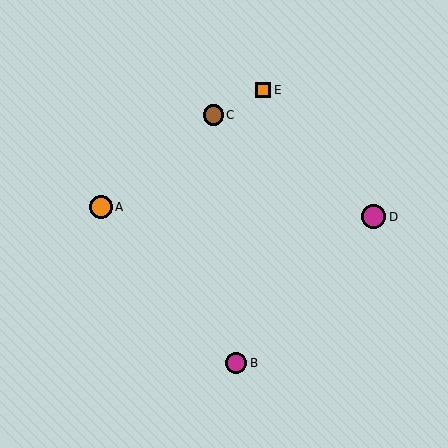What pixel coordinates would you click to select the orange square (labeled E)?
Click at (263, 90) to select the orange square E.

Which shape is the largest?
The magenta circle (labeled D) is the largest.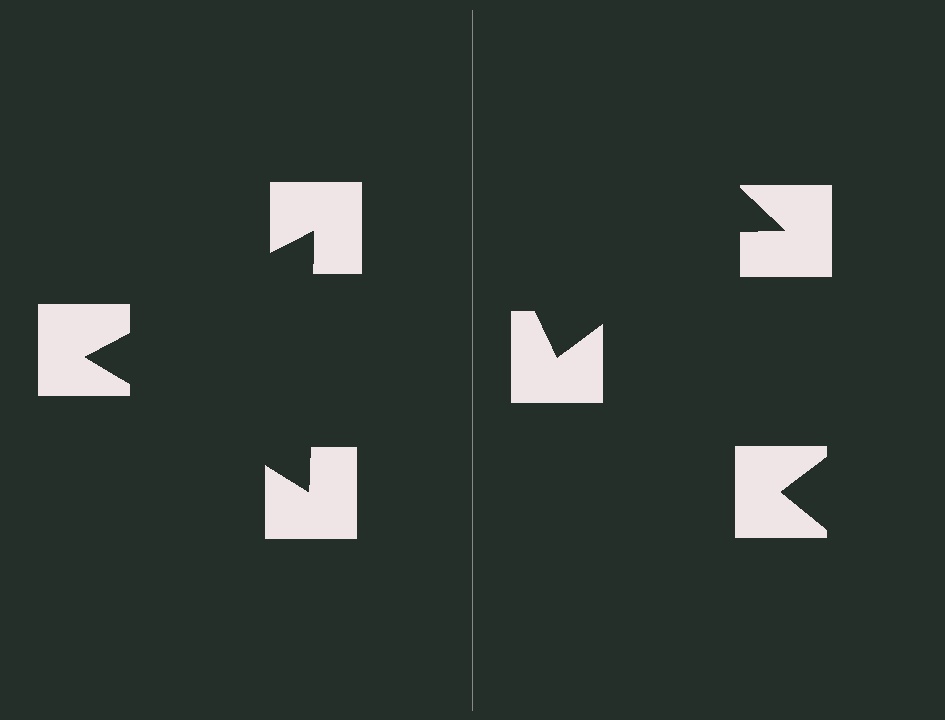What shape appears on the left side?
An illusory triangle.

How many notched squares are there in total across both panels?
6 — 3 on each side.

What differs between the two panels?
The notched squares are positioned identically on both sides; only the wedge orientations differ. On the left they align to a triangle; on the right they are misaligned.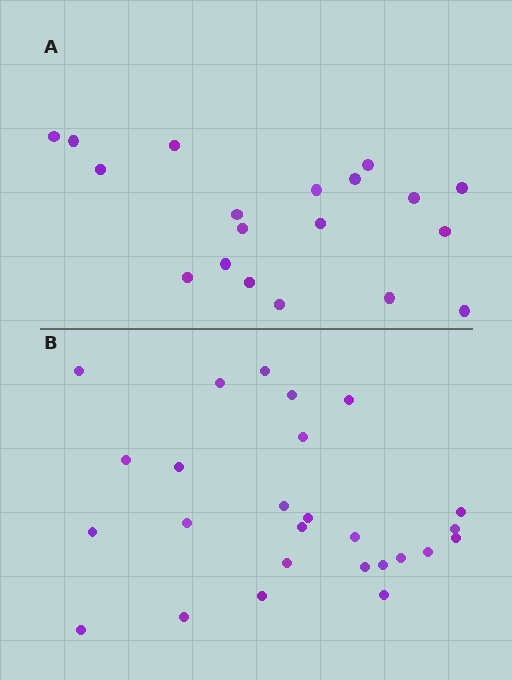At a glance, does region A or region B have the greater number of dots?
Region B (the bottom region) has more dots.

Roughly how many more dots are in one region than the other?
Region B has roughly 8 or so more dots than region A.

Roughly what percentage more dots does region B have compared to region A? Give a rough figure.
About 35% more.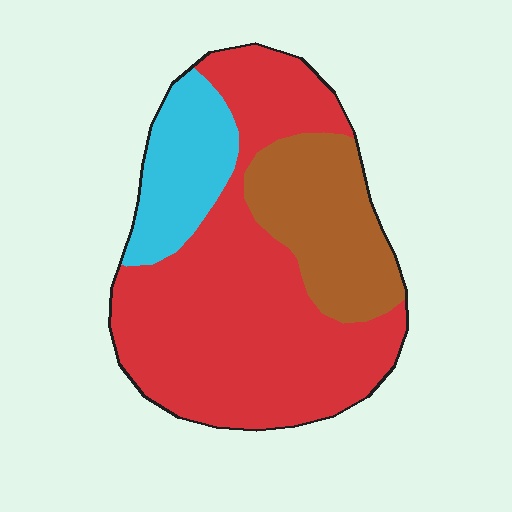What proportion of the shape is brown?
Brown covers 23% of the shape.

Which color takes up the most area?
Red, at roughly 60%.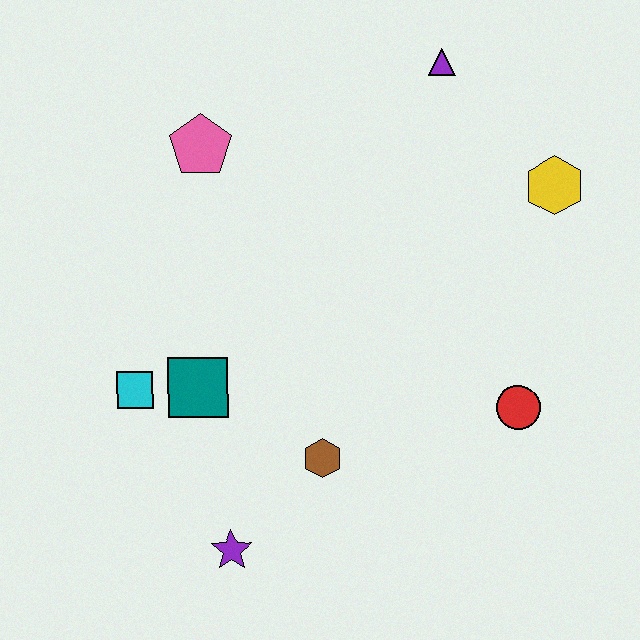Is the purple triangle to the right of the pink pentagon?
Yes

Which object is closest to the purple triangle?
The yellow hexagon is closest to the purple triangle.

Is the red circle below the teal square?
Yes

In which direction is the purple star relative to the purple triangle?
The purple star is below the purple triangle.